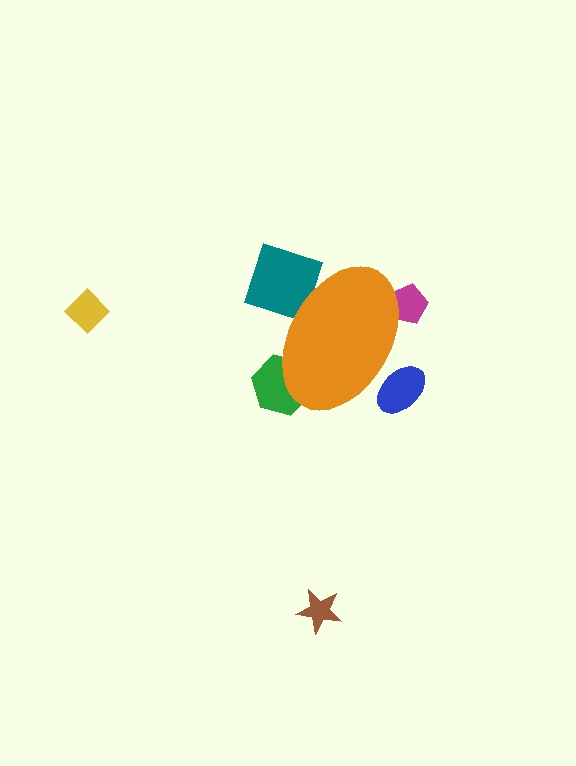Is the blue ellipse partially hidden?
Yes, the blue ellipse is partially hidden behind the orange ellipse.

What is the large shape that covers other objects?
An orange ellipse.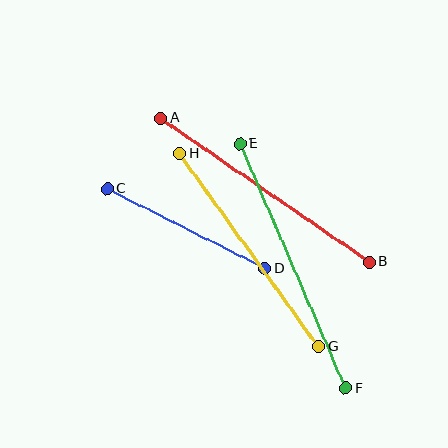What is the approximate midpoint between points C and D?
The midpoint is at approximately (186, 229) pixels.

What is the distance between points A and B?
The distance is approximately 254 pixels.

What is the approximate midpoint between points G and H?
The midpoint is at approximately (249, 250) pixels.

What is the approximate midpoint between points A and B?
The midpoint is at approximately (265, 190) pixels.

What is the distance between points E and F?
The distance is approximately 267 pixels.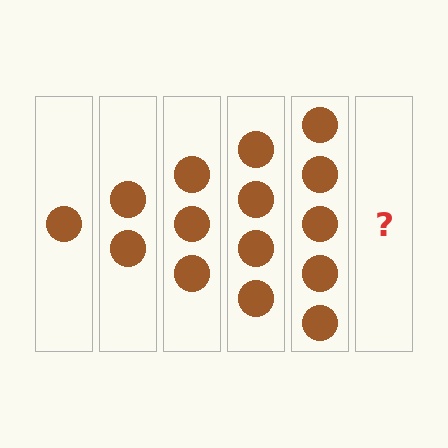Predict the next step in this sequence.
The next step is 6 circles.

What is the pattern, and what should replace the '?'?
The pattern is that each step adds one more circle. The '?' should be 6 circles.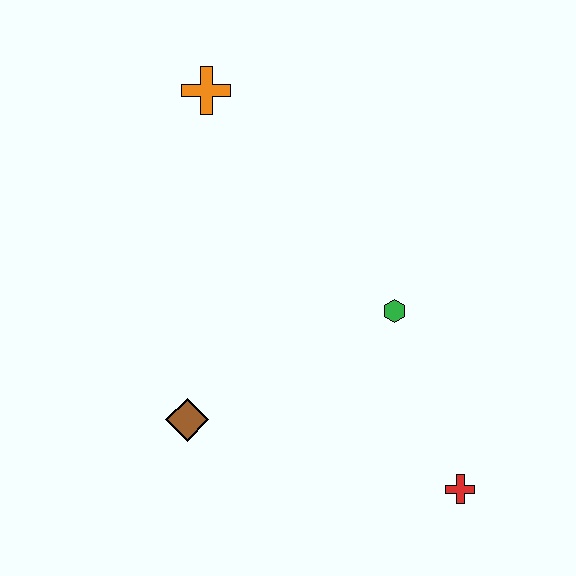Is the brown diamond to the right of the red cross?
No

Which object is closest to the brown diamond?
The green hexagon is closest to the brown diamond.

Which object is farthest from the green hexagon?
The orange cross is farthest from the green hexagon.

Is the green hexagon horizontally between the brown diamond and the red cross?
Yes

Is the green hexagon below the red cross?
No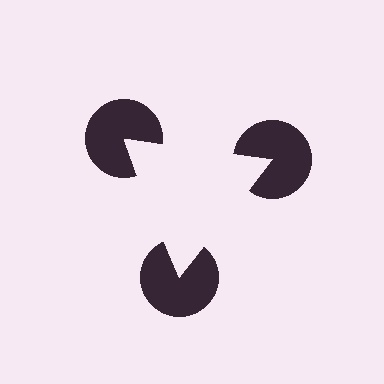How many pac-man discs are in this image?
There are 3 — one at each vertex of the illusory triangle.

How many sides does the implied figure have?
3 sides.